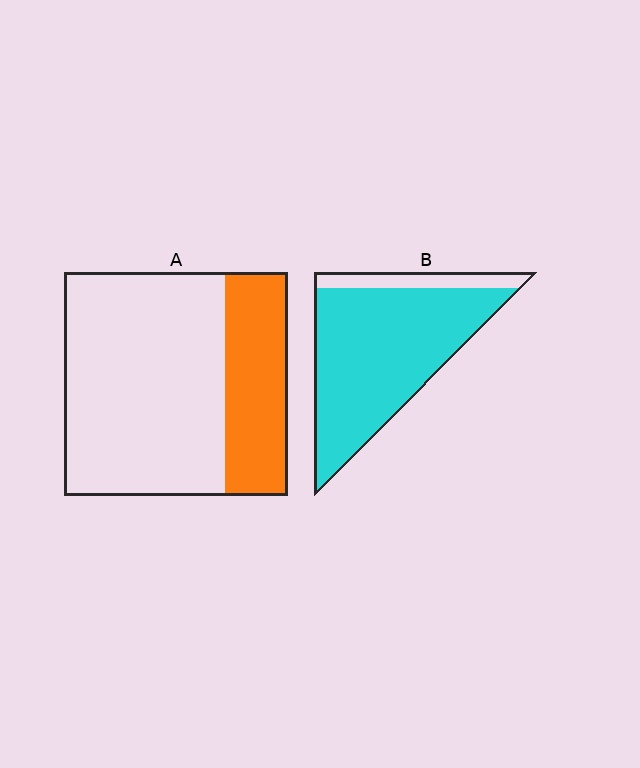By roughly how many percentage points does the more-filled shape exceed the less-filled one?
By roughly 60 percentage points (B over A).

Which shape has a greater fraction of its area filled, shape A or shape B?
Shape B.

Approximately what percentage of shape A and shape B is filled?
A is approximately 30% and B is approximately 85%.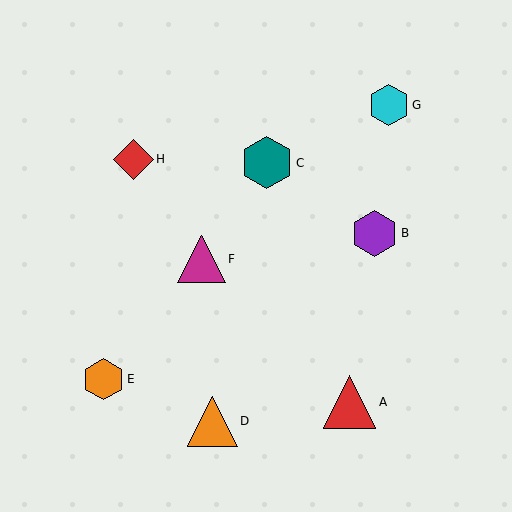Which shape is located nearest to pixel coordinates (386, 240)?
The purple hexagon (labeled B) at (375, 233) is nearest to that location.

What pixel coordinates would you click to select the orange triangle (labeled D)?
Click at (212, 421) to select the orange triangle D.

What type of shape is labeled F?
Shape F is a magenta triangle.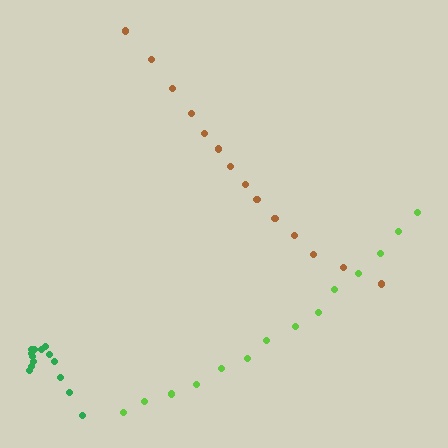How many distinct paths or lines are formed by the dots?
There are 3 distinct paths.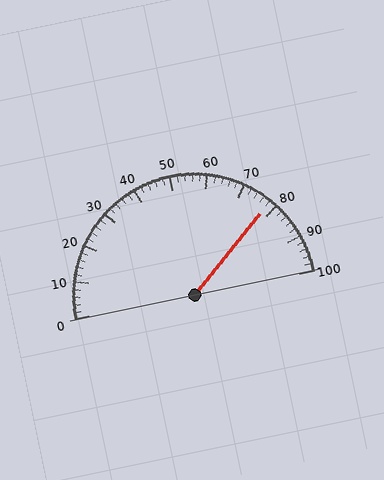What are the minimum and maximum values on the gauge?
The gauge ranges from 0 to 100.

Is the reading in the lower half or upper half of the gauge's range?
The reading is in the upper half of the range (0 to 100).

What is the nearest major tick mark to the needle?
The nearest major tick mark is 80.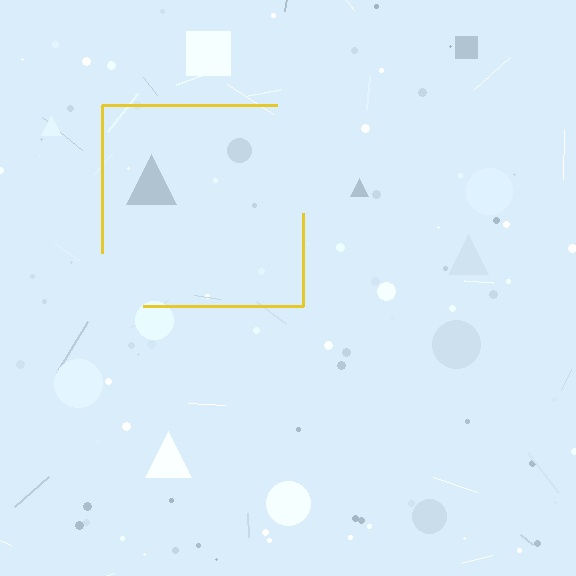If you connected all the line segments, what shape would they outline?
They would outline a square.